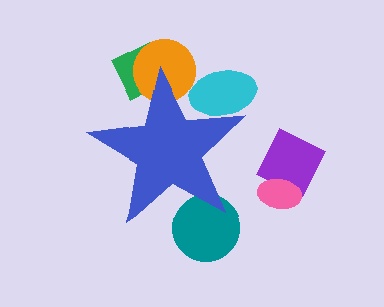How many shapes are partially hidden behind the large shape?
4 shapes are partially hidden.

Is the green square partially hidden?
Yes, the green square is partially hidden behind the blue star.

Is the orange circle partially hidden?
Yes, the orange circle is partially hidden behind the blue star.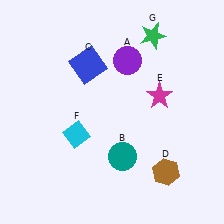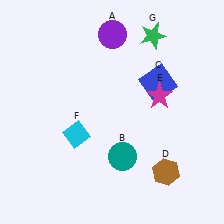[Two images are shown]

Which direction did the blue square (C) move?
The blue square (C) moved right.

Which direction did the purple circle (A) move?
The purple circle (A) moved up.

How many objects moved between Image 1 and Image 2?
2 objects moved between the two images.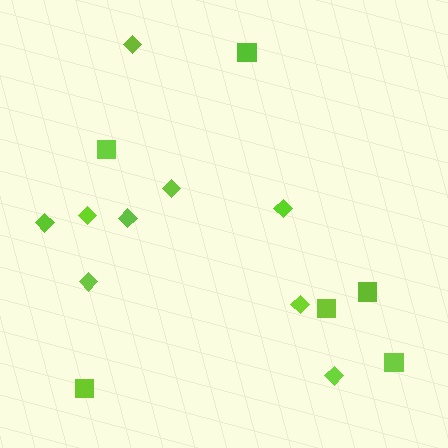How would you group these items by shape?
There are 2 groups: one group of diamonds (9) and one group of squares (6).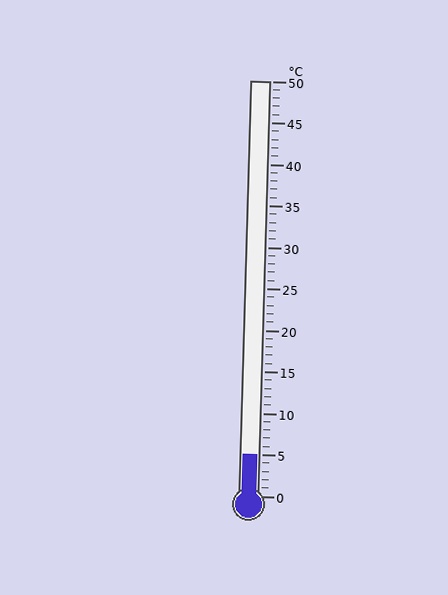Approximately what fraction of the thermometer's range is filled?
The thermometer is filled to approximately 10% of its range.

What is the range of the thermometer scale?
The thermometer scale ranges from 0°C to 50°C.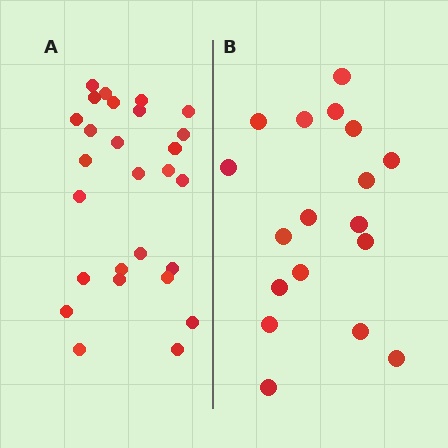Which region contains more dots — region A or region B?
Region A (the left region) has more dots.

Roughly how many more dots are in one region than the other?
Region A has roughly 8 or so more dots than region B.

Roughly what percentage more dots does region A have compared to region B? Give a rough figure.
About 50% more.